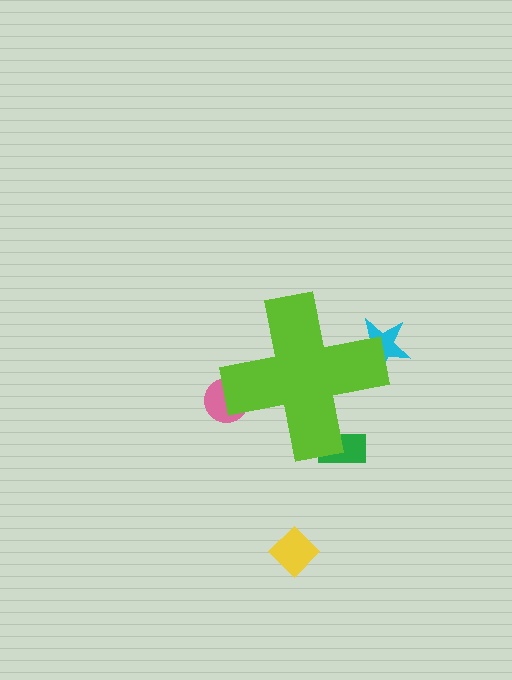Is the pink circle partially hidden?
Yes, the pink circle is partially hidden behind the lime cross.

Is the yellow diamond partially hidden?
No, the yellow diamond is fully visible.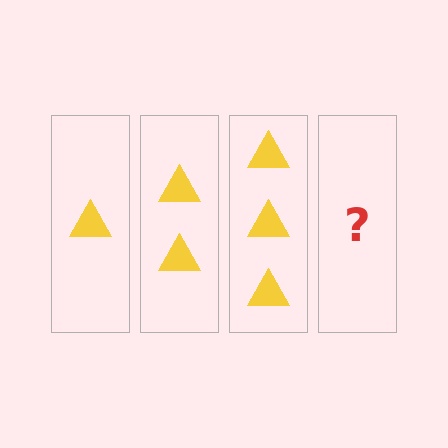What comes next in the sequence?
The next element should be 4 triangles.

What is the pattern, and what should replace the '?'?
The pattern is that each step adds one more triangle. The '?' should be 4 triangles.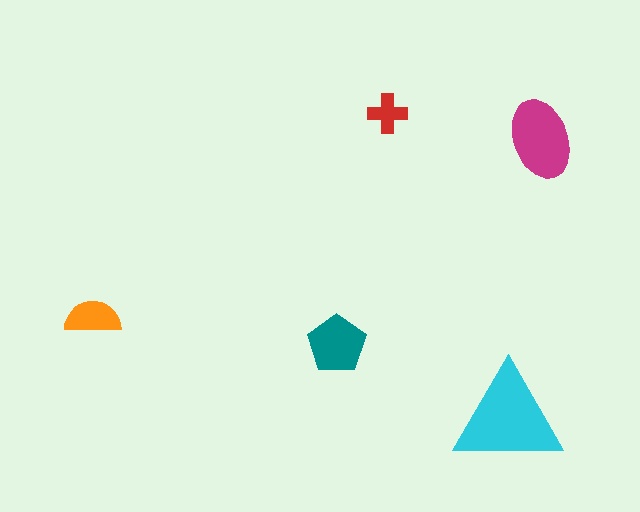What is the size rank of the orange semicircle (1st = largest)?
4th.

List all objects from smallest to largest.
The red cross, the orange semicircle, the teal pentagon, the magenta ellipse, the cyan triangle.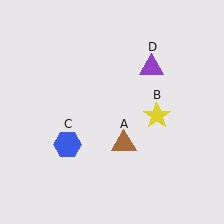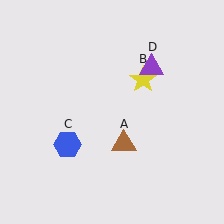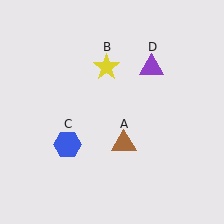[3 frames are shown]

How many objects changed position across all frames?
1 object changed position: yellow star (object B).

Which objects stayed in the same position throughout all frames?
Brown triangle (object A) and blue hexagon (object C) and purple triangle (object D) remained stationary.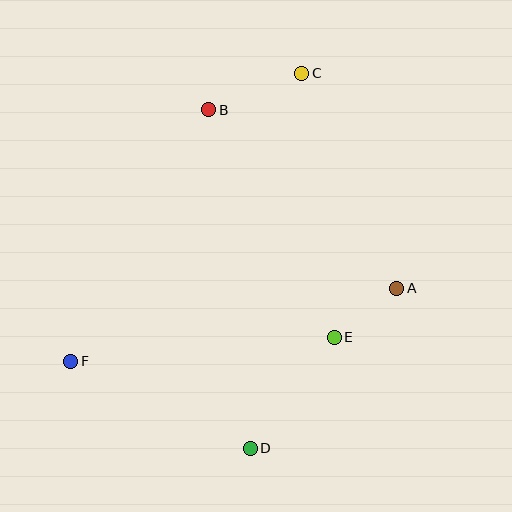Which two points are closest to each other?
Points A and E are closest to each other.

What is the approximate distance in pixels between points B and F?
The distance between B and F is approximately 287 pixels.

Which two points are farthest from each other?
Points C and D are farthest from each other.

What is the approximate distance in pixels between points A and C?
The distance between A and C is approximately 235 pixels.